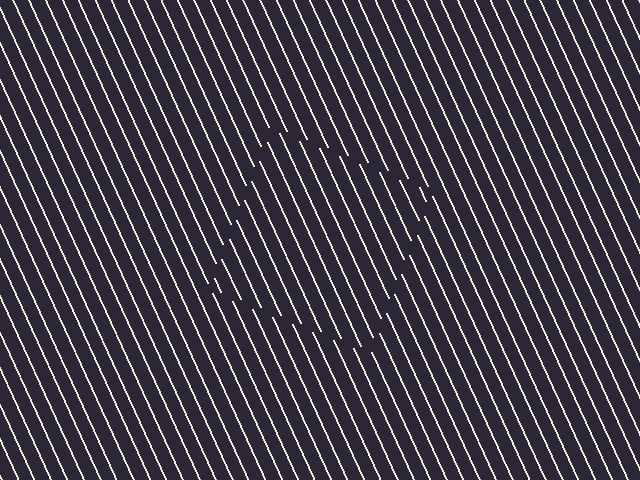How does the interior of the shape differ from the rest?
The interior of the shape contains the same grating, shifted by half a period — the contour is defined by the phase discontinuity where line-ends from the inner and outer gratings abut.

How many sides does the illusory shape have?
4 sides — the line-ends trace a square.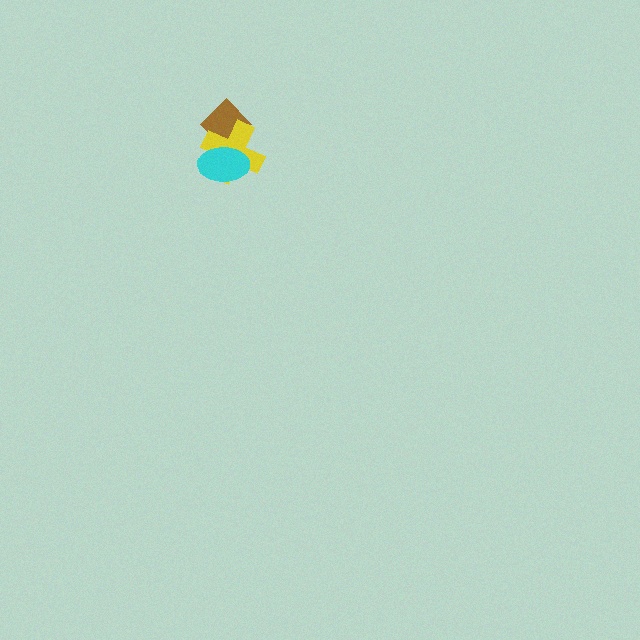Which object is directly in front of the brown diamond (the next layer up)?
The yellow cross is directly in front of the brown diamond.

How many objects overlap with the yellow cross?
2 objects overlap with the yellow cross.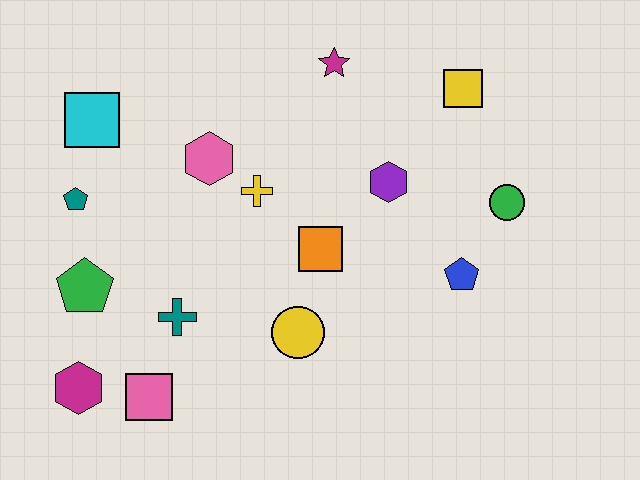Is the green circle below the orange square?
No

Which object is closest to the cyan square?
The teal pentagon is closest to the cyan square.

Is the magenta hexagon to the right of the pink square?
No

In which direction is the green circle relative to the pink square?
The green circle is to the right of the pink square.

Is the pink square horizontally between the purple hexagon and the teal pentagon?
Yes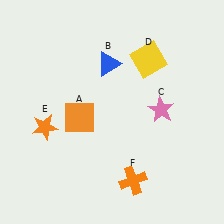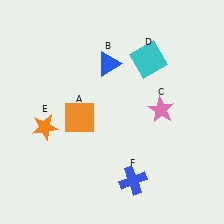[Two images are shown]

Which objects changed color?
D changed from yellow to cyan. F changed from orange to blue.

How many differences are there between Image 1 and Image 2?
There are 2 differences between the two images.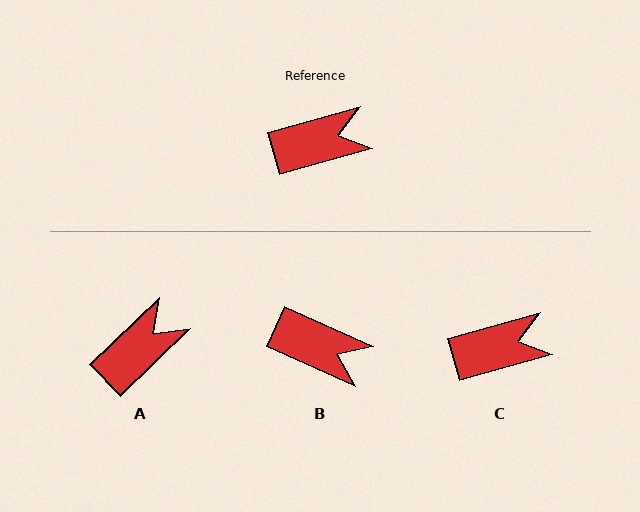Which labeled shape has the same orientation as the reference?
C.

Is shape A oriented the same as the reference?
No, it is off by about 28 degrees.